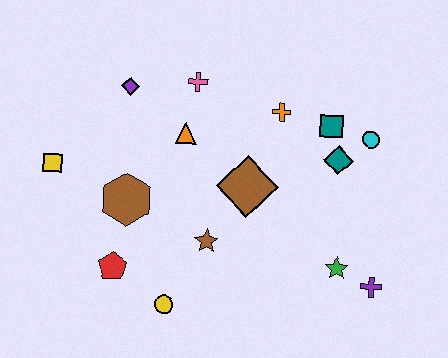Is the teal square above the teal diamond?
Yes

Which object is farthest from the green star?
The yellow square is farthest from the green star.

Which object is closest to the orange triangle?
The pink cross is closest to the orange triangle.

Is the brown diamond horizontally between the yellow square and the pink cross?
No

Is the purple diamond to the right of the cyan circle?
No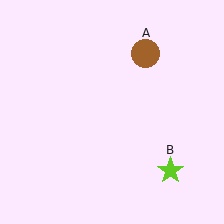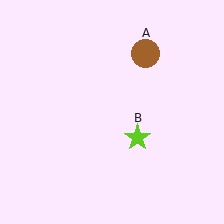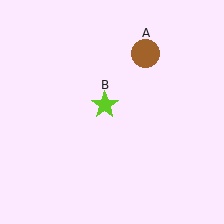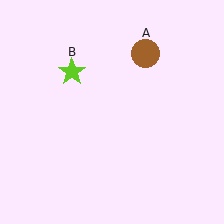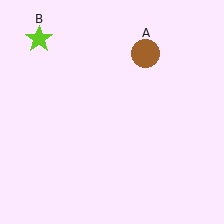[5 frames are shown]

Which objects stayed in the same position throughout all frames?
Brown circle (object A) remained stationary.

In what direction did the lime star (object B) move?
The lime star (object B) moved up and to the left.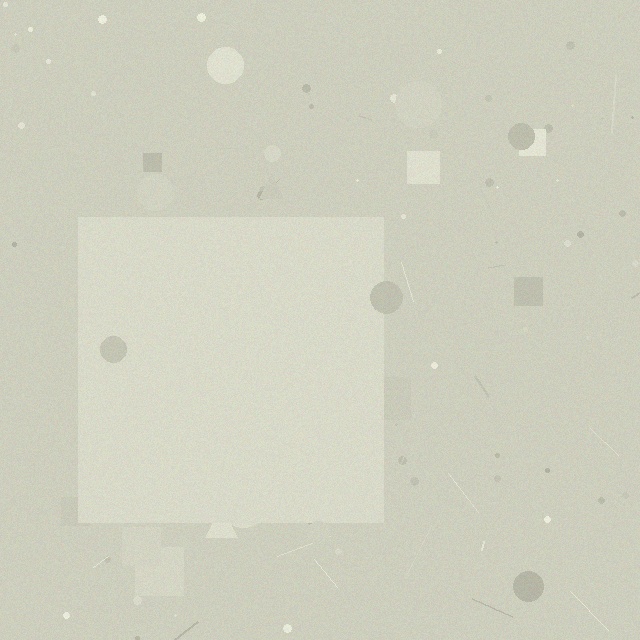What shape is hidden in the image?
A square is hidden in the image.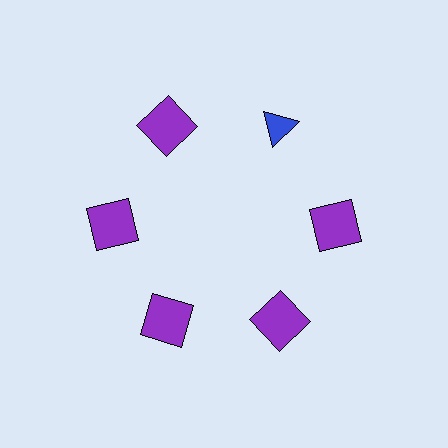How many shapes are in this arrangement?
There are 6 shapes arranged in a ring pattern.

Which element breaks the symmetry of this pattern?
The blue triangle at roughly the 1 o'clock position breaks the symmetry. All other shapes are purple squares.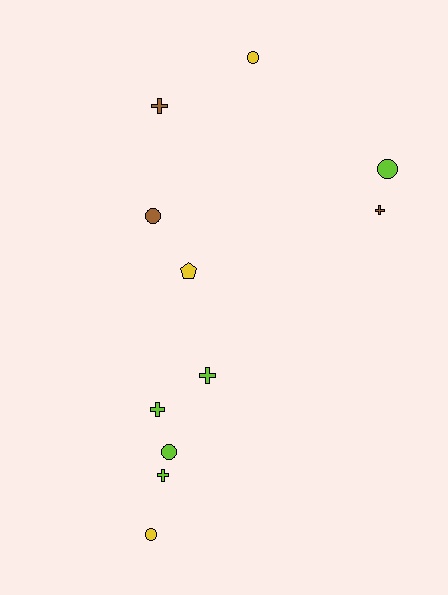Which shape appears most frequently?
Cross, with 5 objects.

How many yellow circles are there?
There are 2 yellow circles.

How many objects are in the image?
There are 11 objects.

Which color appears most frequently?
Lime, with 5 objects.